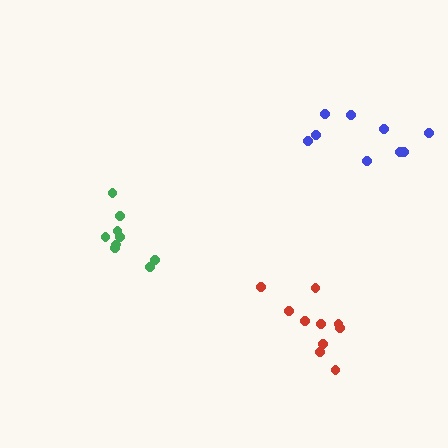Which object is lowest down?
The red cluster is bottommost.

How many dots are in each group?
Group 1: 9 dots, Group 2: 9 dots, Group 3: 11 dots (29 total).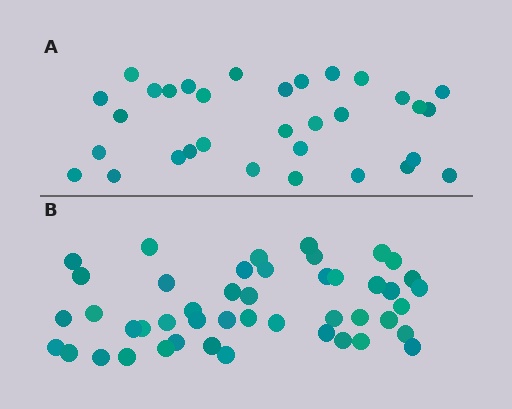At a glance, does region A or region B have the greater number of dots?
Region B (the bottom region) has more dots.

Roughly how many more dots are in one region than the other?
Region B has approximately 15 more dots than region A.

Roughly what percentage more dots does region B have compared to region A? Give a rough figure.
About 45% more.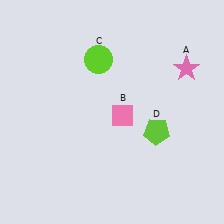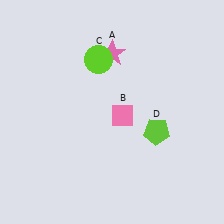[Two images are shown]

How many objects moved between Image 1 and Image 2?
1 object moved between the two images.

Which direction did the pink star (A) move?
The pink star (A) moved left.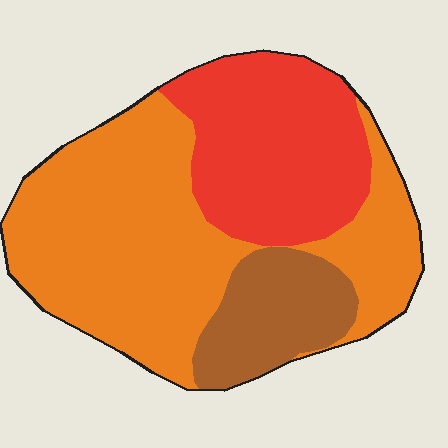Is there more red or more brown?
Red.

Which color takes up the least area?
Brown, at roughly 15%.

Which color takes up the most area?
Orange, at roughly 55%.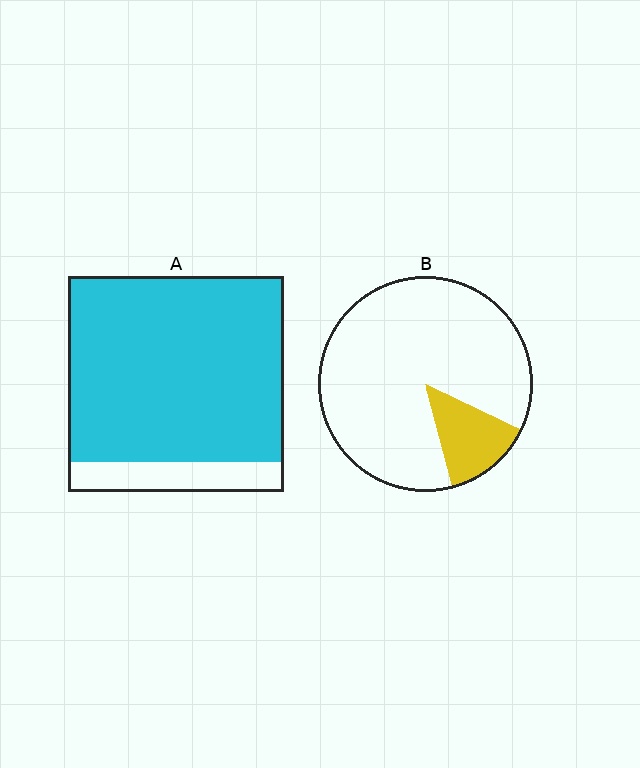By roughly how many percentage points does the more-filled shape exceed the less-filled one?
By roughly 70 percentage points (A over B).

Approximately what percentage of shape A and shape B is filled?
A is approximately 85% and B is approximately 15%.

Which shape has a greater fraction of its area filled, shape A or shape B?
Shape A.